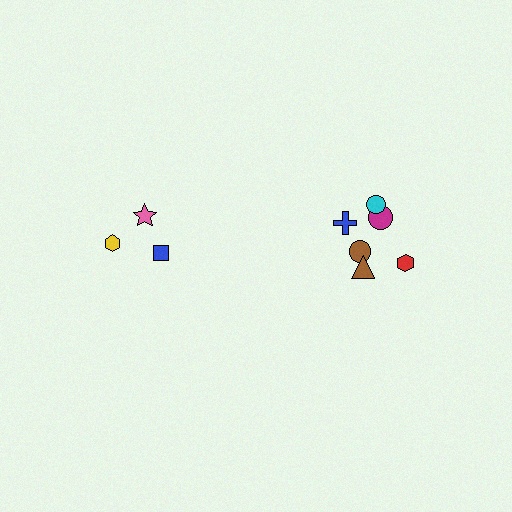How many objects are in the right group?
There are 6 objects.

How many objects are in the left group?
There are 3 objects.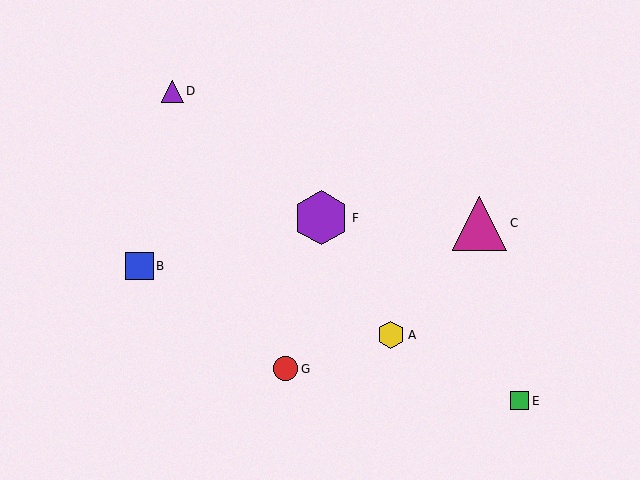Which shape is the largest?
The purple hexagon (labeled F) is the largest.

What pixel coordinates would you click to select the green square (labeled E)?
Click at (520, 401) to select the green square E.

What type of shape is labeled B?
Shape B is a blue square.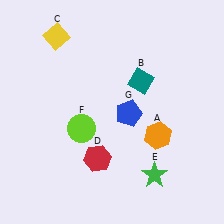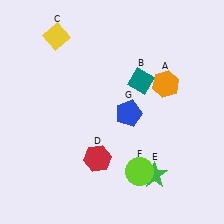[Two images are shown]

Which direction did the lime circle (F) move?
The lime circle (F) moved right.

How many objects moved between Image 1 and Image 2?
2 objects moved between the two images.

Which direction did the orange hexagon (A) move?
The orange hexagon (A) moved up.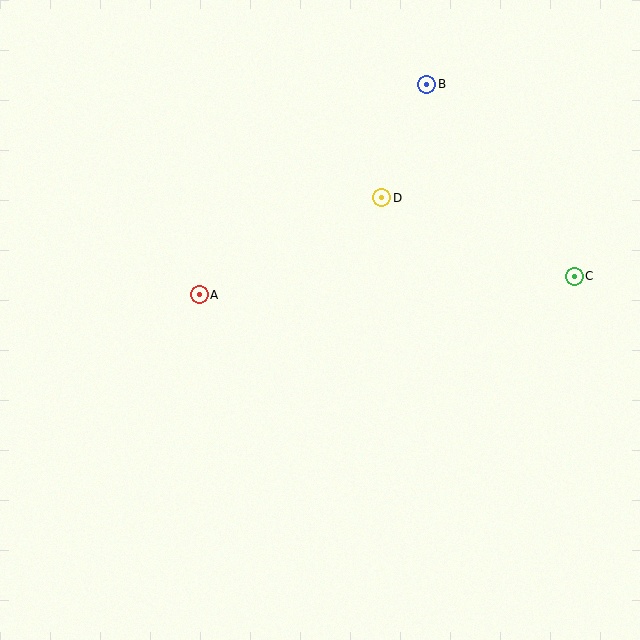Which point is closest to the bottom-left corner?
Point A is closest to the bottom-left corner.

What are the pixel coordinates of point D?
Point D is at (382, 198).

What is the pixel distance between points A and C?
The distance between A and C is 375 pixels.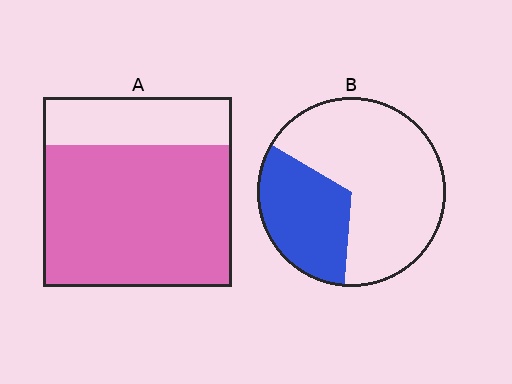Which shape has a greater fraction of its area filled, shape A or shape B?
Shape A.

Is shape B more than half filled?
No.